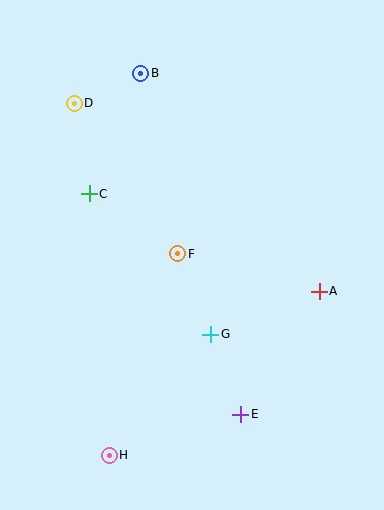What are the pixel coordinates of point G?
Point G is at (211, 334).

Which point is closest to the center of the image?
Point F at (178, 254) is closest to the center.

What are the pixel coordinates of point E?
Point E is at (241, 415).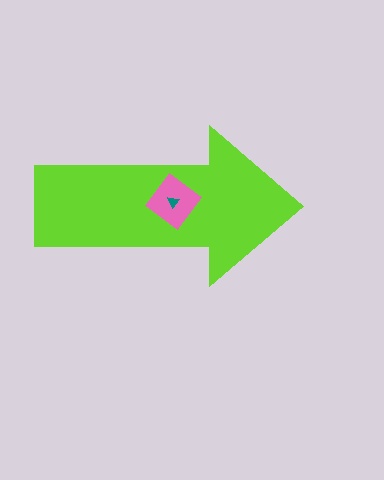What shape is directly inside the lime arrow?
The pink diamond.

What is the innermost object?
The teal triangle.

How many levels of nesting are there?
3.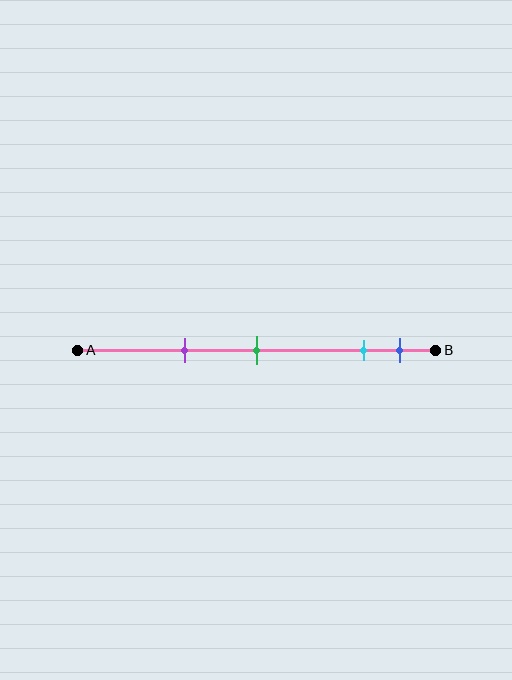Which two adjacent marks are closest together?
The cyan and blue marks are the closest adjacent pair.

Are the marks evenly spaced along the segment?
No, the marks are not evenly spaced.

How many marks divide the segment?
There are 4 marks dividing the segment.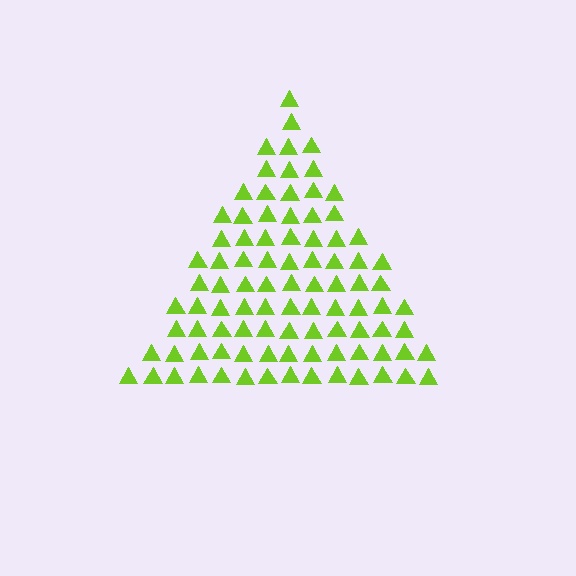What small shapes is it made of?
It is made of small triangles.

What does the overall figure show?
The overall figure shows a triangle.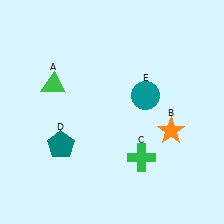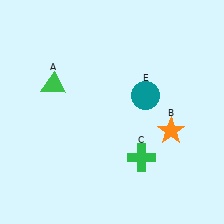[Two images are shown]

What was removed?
The teal pentagon (D) was removed in Image 2.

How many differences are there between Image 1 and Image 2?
There is 1 difference between the two images.